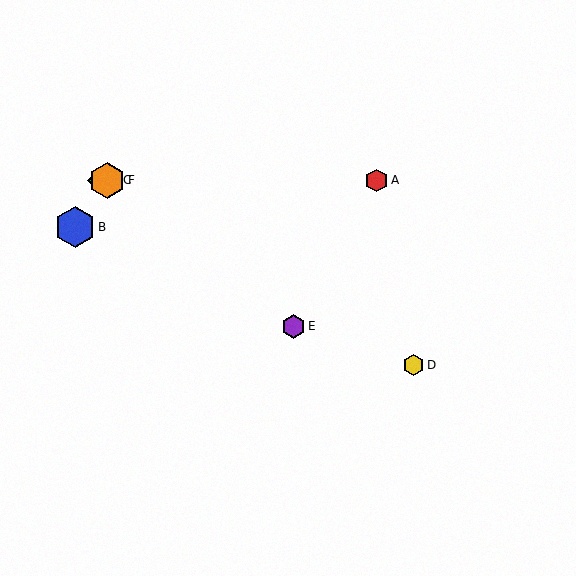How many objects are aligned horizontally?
3 objects (A, C, F) are aligned horizontally.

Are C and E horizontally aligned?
No, C is at y≈180 and E is at y≈326.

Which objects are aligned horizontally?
Objects A, C, F are aligned horizontally.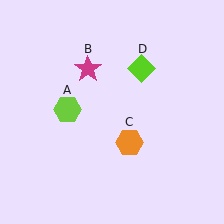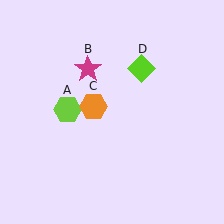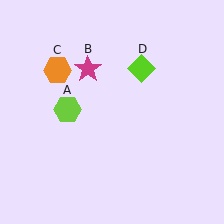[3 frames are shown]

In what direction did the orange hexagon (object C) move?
The orange hexagon (object C) moved up and to the left.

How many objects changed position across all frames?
1 object changed position: orange hexagon (object C).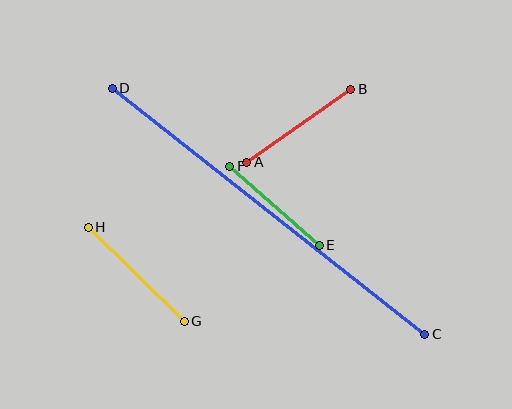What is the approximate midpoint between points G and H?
The midpoint is at approximately (136, 274) pixels.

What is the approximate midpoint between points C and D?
The midpoint is at approximately (268, 211) pixels.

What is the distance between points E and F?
The distance is approximately 119 pixels.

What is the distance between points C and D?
The distance is approximately 397 pixels.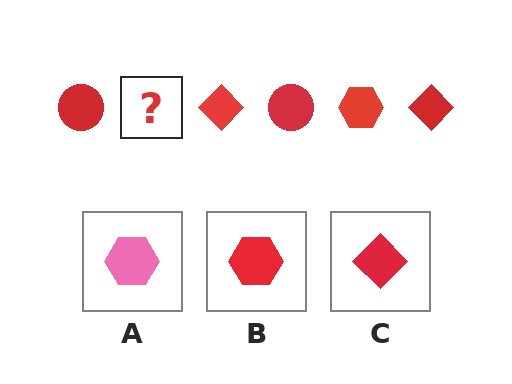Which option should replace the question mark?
Option B.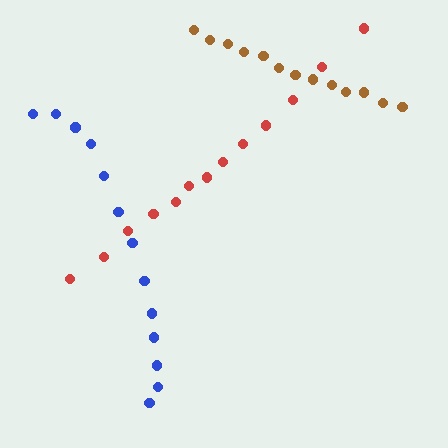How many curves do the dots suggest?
There are 3 distinct paths.